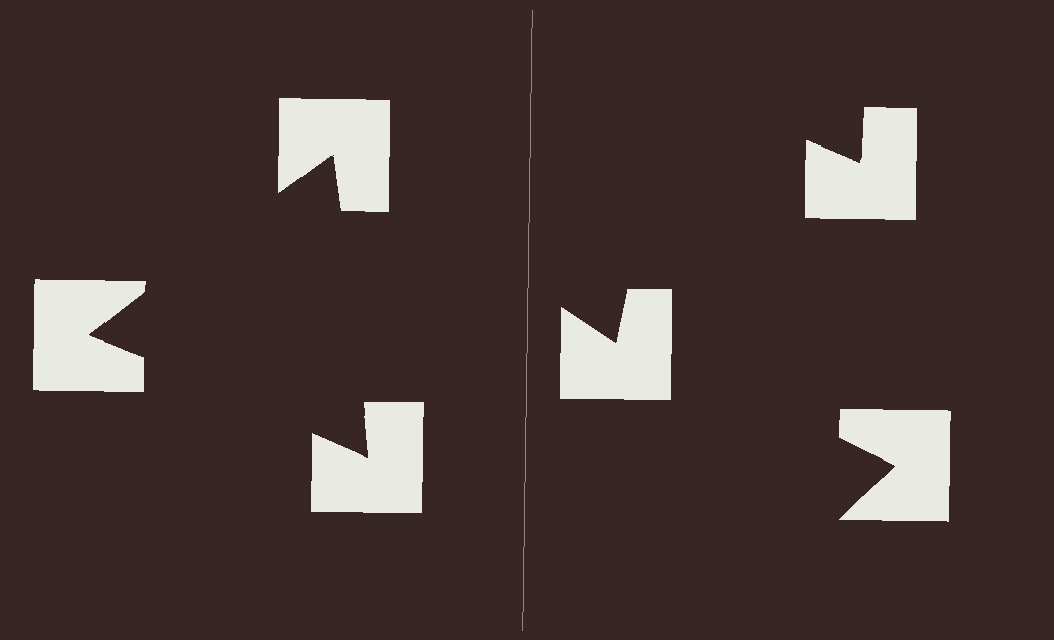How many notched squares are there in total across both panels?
6 — 3 on each side.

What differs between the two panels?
The notched squares are positioned identically on both sides; only the wedge orientations differ. On the left they align to a triangle; on the right they are misaligned.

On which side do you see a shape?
An illusory triangle appears on the left side. On the right side the wedge cuts are rotated, so no coherent shape forms.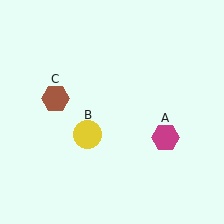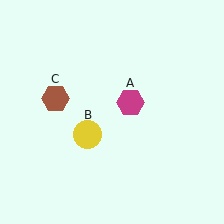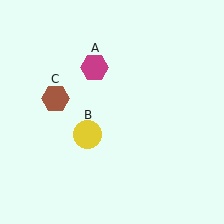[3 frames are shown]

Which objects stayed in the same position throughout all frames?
Yellow circle (object B) and brown hexagon (object C) remained stationary.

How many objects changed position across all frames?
1 object changed position: magenta hexagon (object A).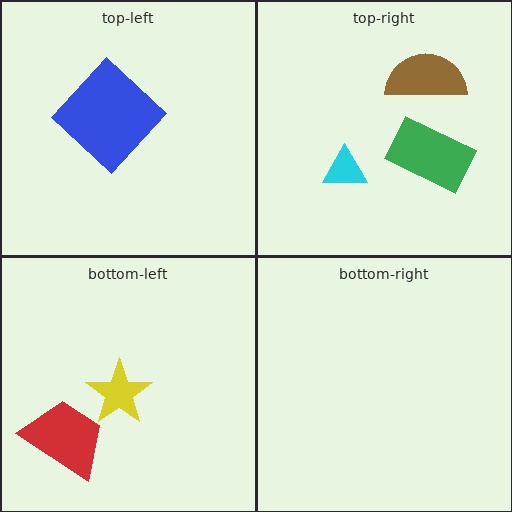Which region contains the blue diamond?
The top-left region.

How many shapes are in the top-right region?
3.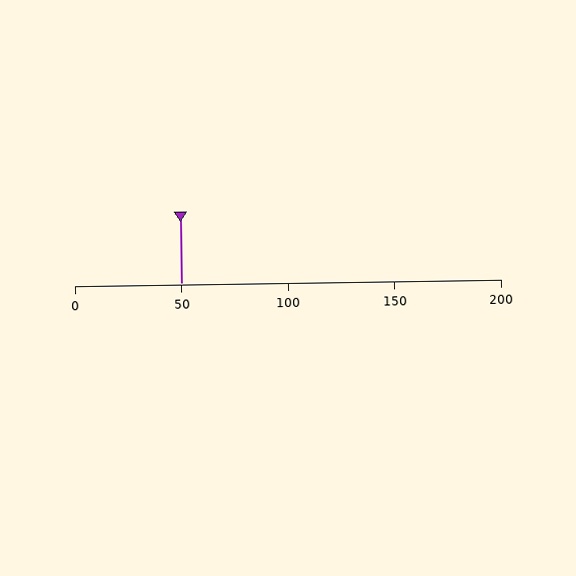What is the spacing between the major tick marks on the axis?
The major ticks are spaced 50 apart.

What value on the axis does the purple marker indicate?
The marker indicates approximately 50.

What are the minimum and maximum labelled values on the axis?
The axis runs from 0 to 200.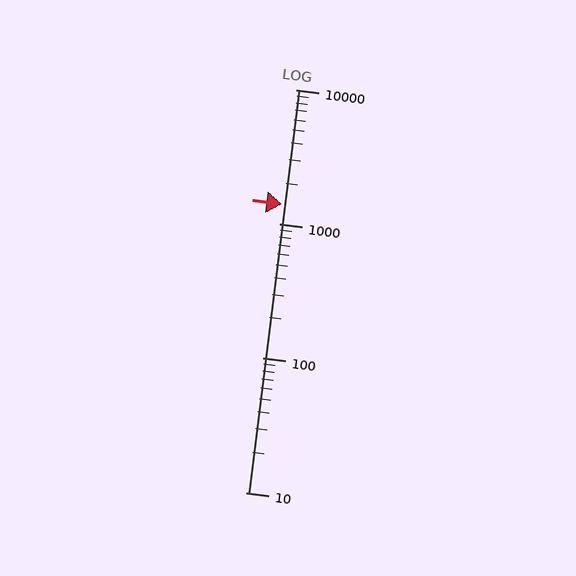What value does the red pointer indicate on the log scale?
The pointer indicates approximately 1400.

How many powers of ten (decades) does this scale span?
The scale spans 3 decades, from 10 to 10000.